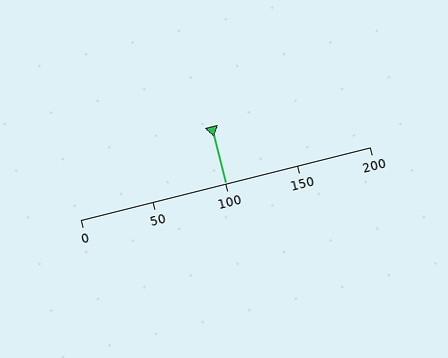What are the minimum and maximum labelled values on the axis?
The axis runs from 0 to 200.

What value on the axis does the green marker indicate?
The marker indicates approximately 100.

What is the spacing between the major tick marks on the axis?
The major ticks are spaced 50 apart.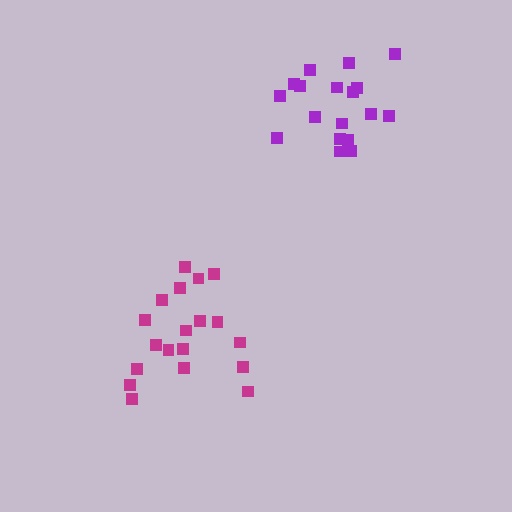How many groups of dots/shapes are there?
There are 2 groups.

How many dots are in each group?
Group 1: 18 dots, Group 2: 19 dots (37 total).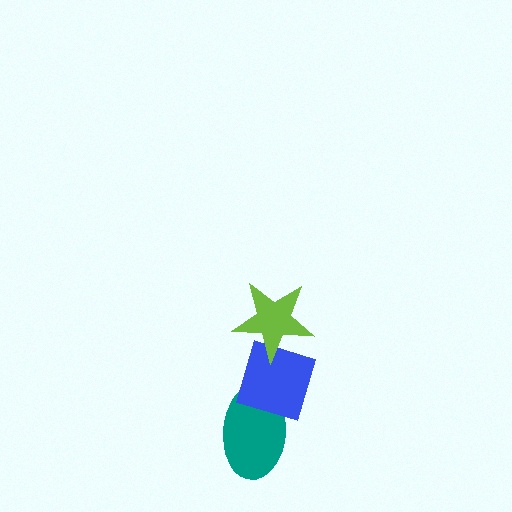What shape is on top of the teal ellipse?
The blue diamond is on top of the teal ellipse.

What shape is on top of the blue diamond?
The lime star is on top of the blue diamond.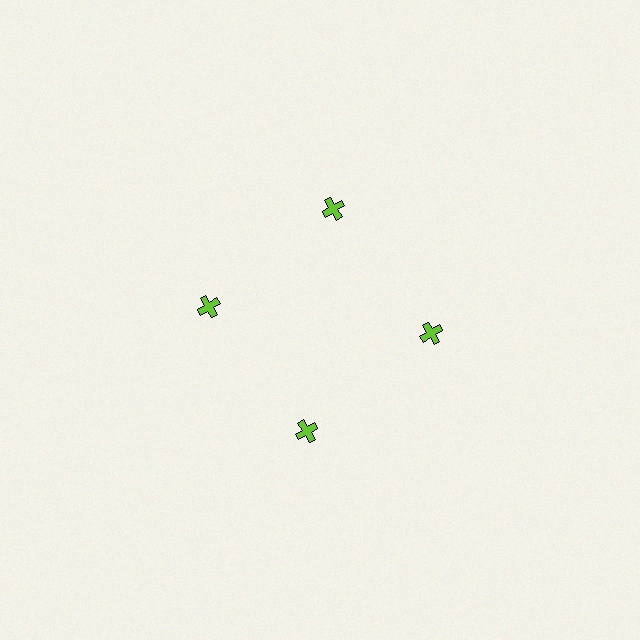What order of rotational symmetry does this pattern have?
This pattern has 4-fold rotational symmetry.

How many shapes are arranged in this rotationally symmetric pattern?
There are 4 shapes, arranged in 4 groups of 1.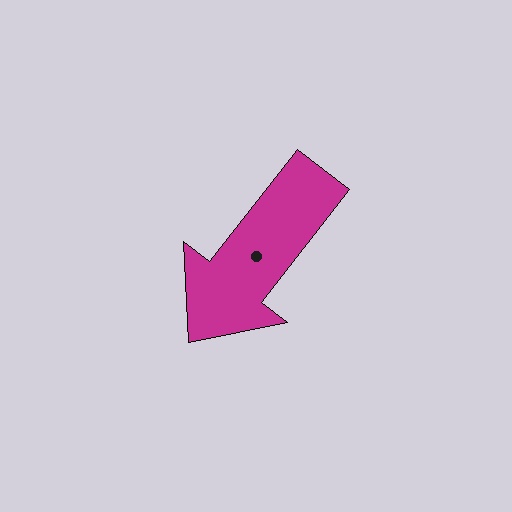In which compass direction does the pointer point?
Southwest.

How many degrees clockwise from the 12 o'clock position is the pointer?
Approximately 218 degrees.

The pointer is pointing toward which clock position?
Roughly 7 o'clock.